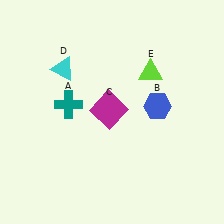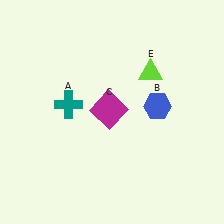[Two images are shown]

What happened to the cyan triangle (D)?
The cyan triangle (D) was removed in Image 2. It was in the top-left area of Image 1.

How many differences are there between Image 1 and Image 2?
There is 1 difference between the two images.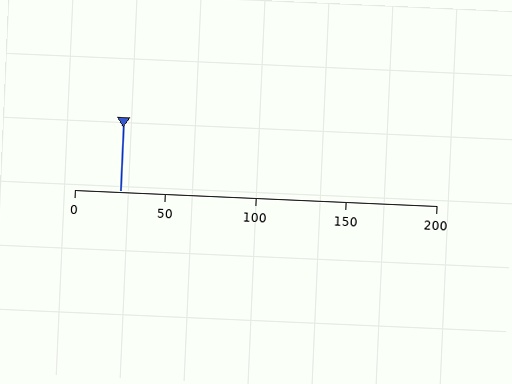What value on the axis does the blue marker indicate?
The marker indicates approximately 25.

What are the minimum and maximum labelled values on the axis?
The axis runs from 0 to 200.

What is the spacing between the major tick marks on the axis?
The major ticks are spaced 50 apart.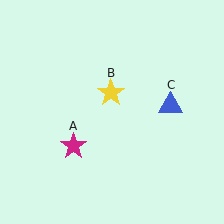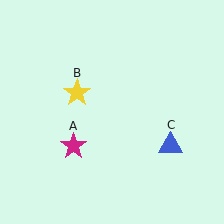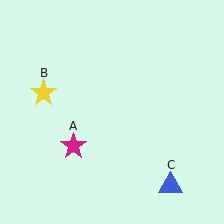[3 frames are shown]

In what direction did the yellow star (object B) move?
The yellow star (object B) moved left.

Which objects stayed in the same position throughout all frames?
Magenta star (object A) remained stationary.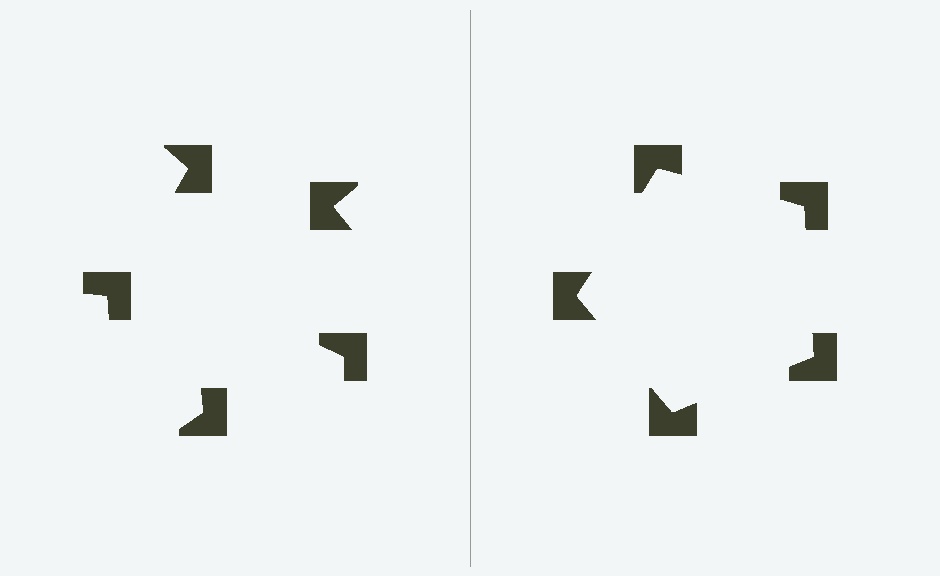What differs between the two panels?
The notched squares are positioned identically on both sides; only the wedge orientations differ. On the right they align to a pentagon; on the left they are misaligned.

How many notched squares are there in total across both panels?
10 — 5 on each side.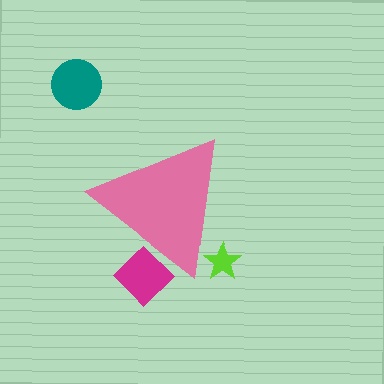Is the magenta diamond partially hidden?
Yes, the magenta diamond is partially hidden behind the pink triangle.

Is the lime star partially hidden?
Yes, the lime star is partially hidden behind the pink triangle.